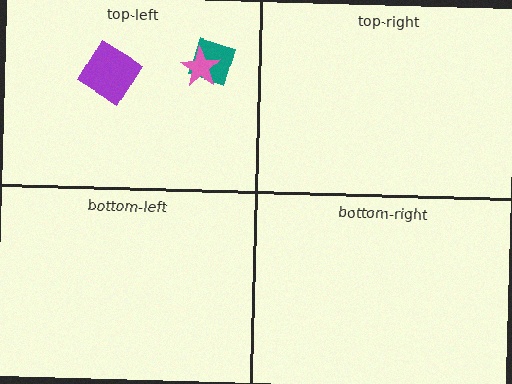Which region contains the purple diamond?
The top-left region.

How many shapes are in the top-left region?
3.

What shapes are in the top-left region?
The purple diamond, the teal diamond, the pink star.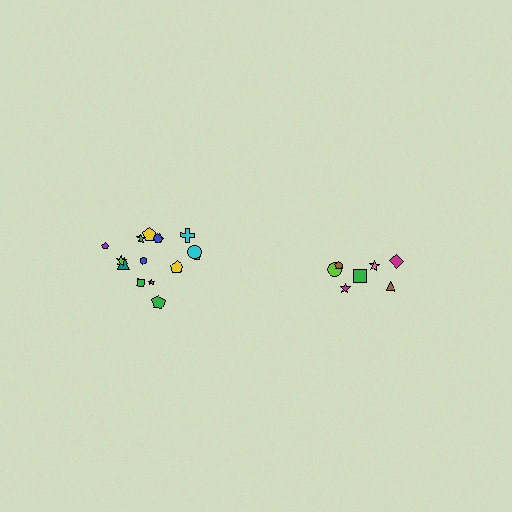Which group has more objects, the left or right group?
The left group.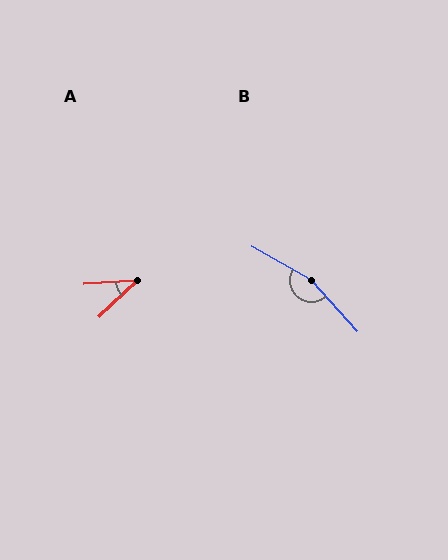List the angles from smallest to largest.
A (40°), B (161°).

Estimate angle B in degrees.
Approximately 161 degrees.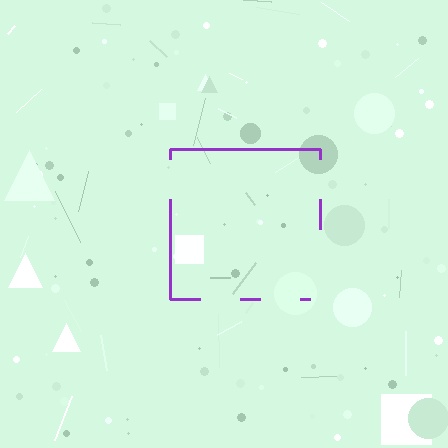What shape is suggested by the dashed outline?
The dashed outline suggests a square.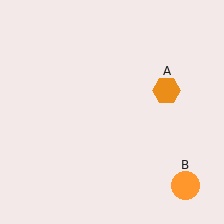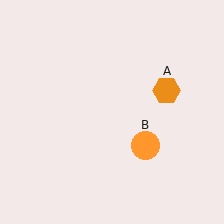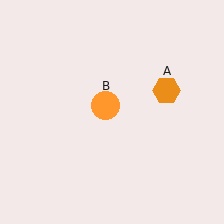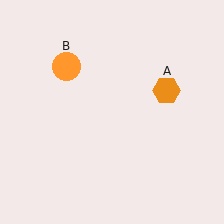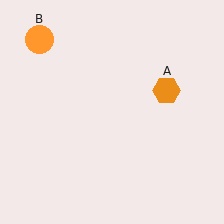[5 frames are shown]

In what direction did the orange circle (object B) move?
The orange circle (object B) moved up and to the left.